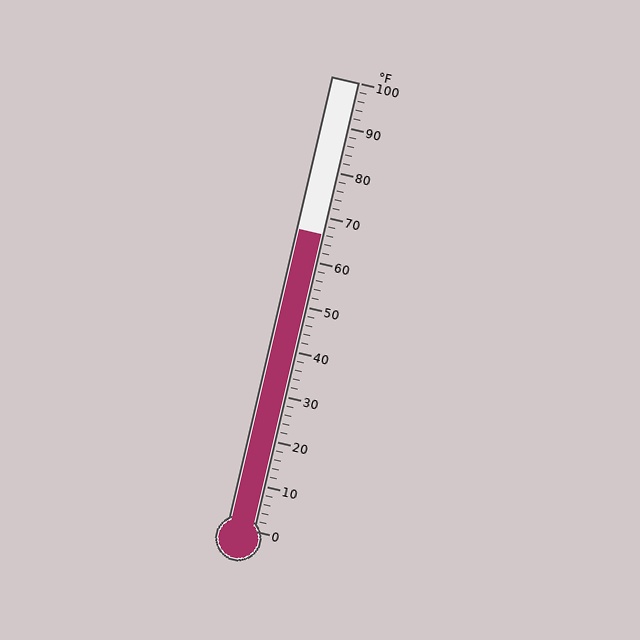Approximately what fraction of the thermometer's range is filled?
The thermometer is filled to approximately 65% of its range.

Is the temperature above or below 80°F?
The temperature is below 80°F.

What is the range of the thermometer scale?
The thermometer scale ranges from 0°F to 100°F.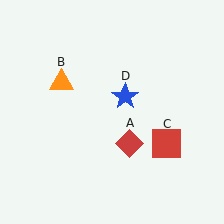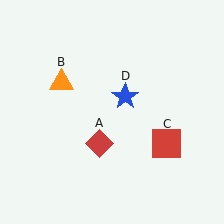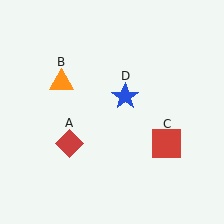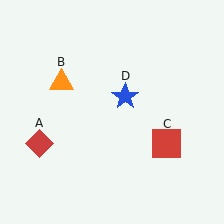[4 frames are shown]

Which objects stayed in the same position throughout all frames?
Orange triangle (object B) and red square (object C) and blue star (object D) remained stationary.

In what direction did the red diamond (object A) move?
The red diamond (object A) moved left.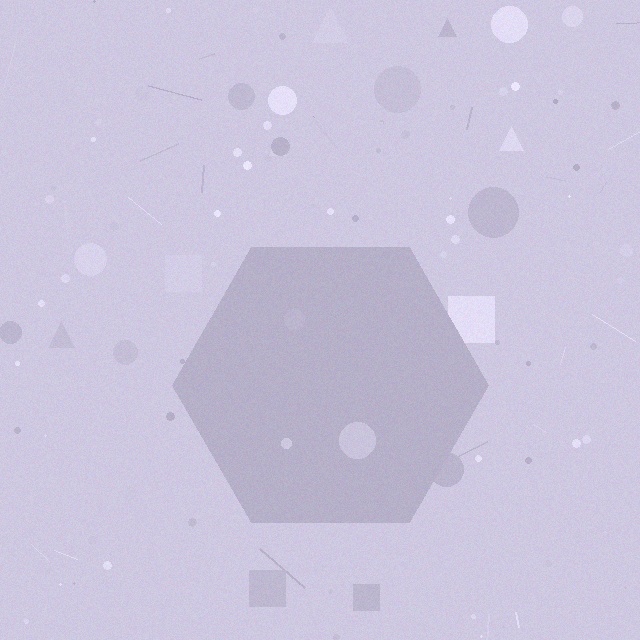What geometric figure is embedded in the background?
A hexagon is embedded in the background.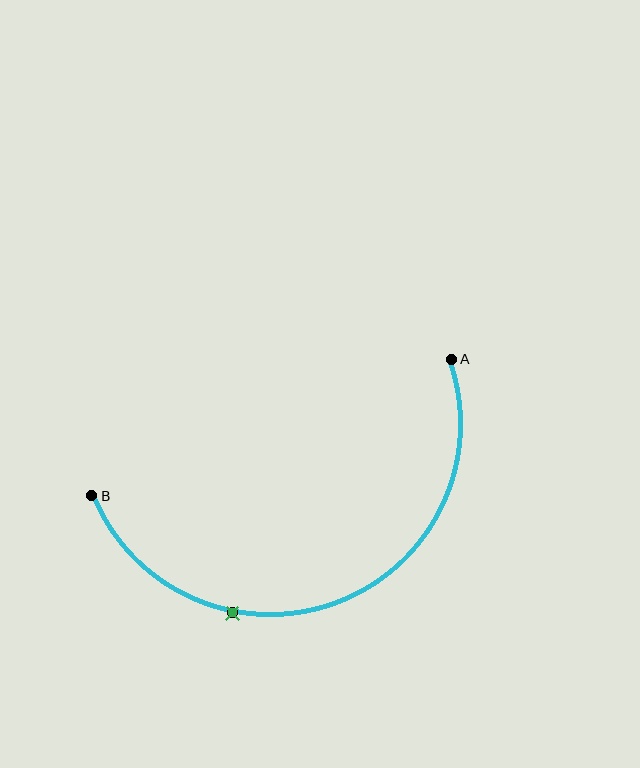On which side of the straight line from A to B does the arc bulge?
The arc bulges below the straight line connecting A and B.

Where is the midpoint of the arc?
The arc midpoint is the point on the curve farthest from the straight line joining A and B. It sits below that line.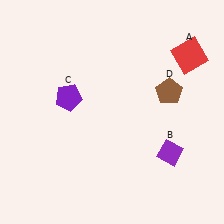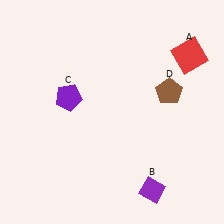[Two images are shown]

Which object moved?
The purple diamond (B) moved down.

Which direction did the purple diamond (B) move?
The purple diamond (B) moved down.